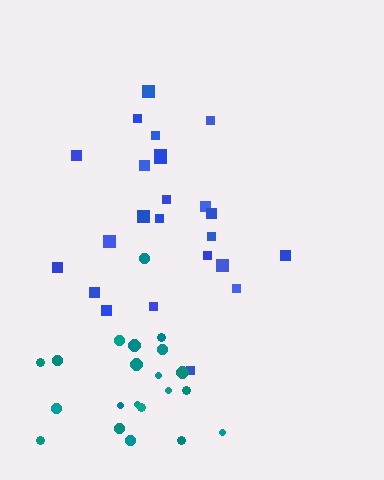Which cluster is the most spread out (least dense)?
Teal.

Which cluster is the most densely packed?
Blue.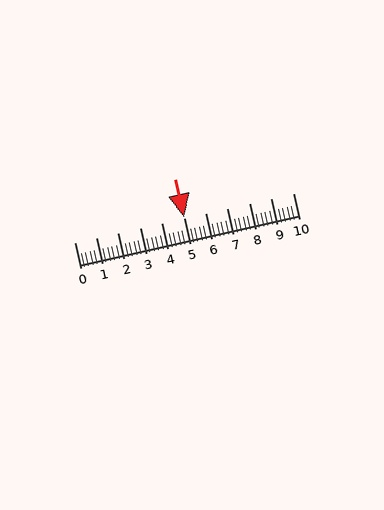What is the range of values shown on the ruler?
The ruler shows values from 0 to 10.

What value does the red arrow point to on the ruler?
The red arrow points to approximately 5.0.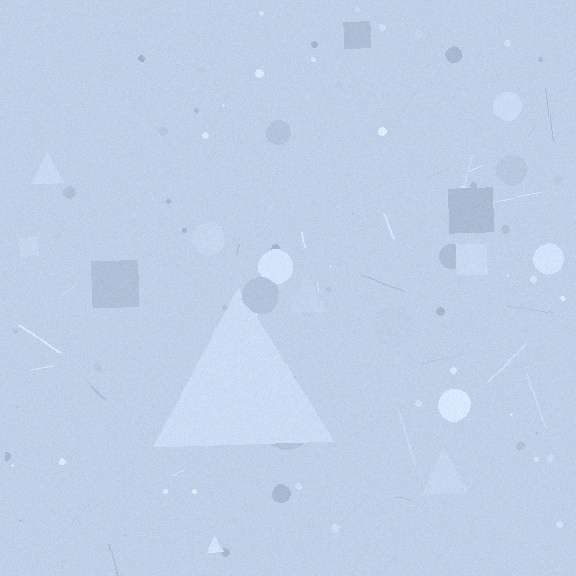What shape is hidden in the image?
A triangle is hidden in the image.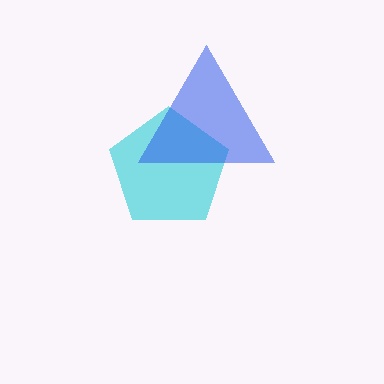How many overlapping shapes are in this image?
There are 2 overlapping shapes in the image.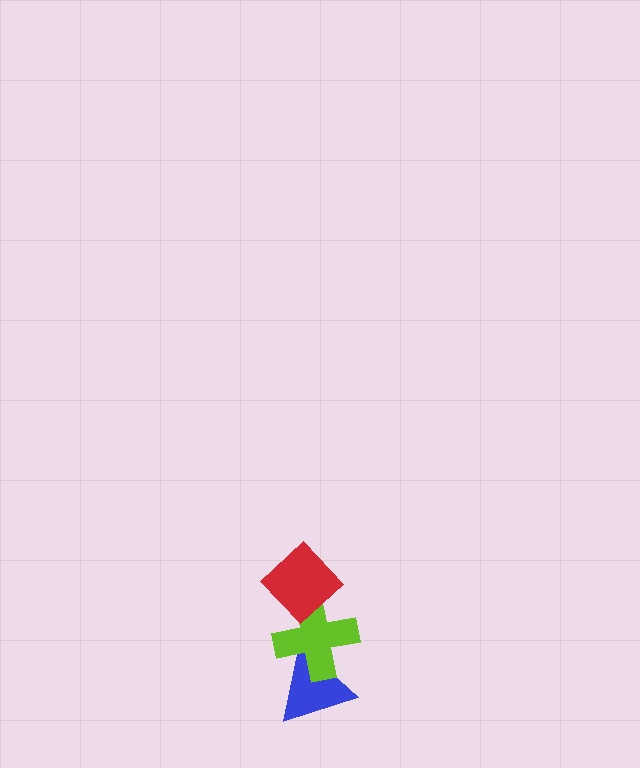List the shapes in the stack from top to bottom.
From top to bottom: the red diamond, the lime cross, the blue triangle.